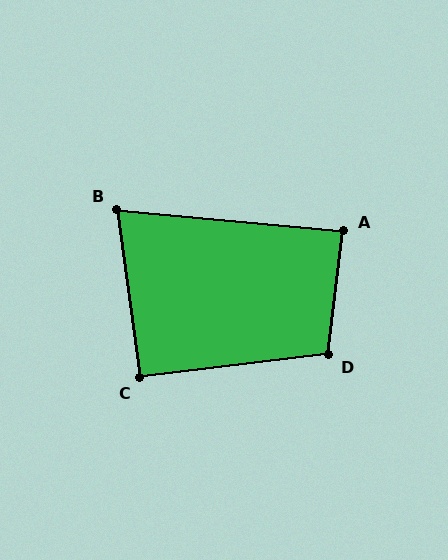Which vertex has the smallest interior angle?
B, at approximately 77 degrees.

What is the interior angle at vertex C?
Approximately 91 degrees (approximately right).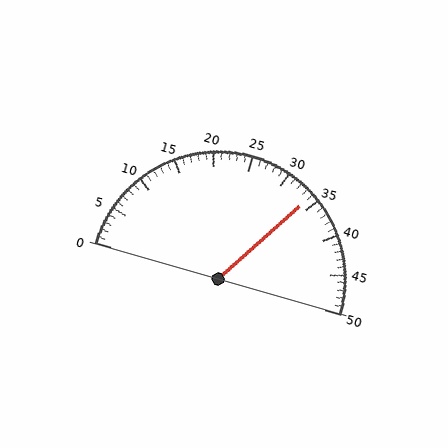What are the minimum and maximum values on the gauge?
The gauge ranges from 0 to 50.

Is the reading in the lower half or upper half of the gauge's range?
The reading is in the upper half of the range (0 to 50).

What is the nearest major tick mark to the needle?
The nearest major tick mark is 35.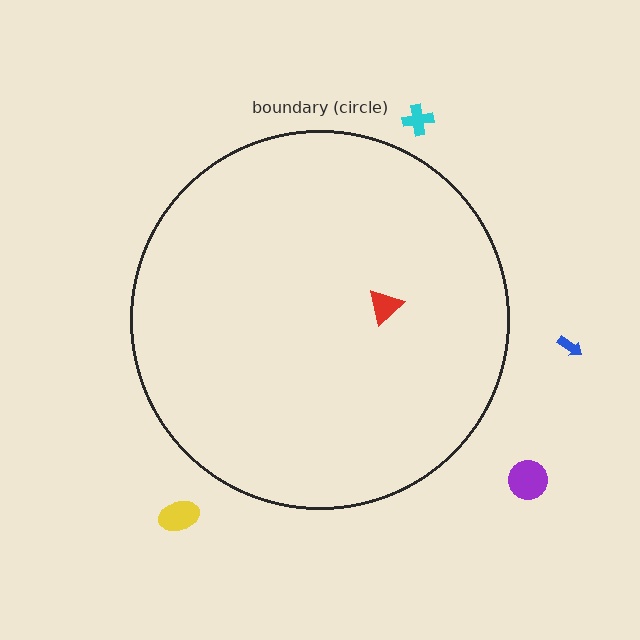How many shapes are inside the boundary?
1 inside, 4 outside.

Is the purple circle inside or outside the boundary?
Outside.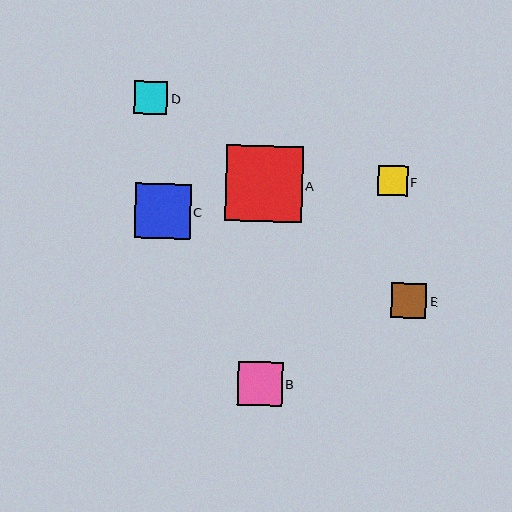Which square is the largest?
Square A is the largest with a size of approximately 76 pixels.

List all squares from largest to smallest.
From largest to smallest: A, C, B, E, D, F.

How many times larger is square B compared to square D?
Square B is approximately 1.3 times the size of square D.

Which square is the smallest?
Square F is the smallest with a size of approximately 30 pixels.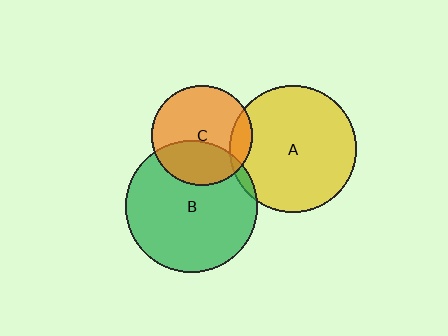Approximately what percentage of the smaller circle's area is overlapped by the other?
Approximately 5%.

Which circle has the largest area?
Circle B (green).